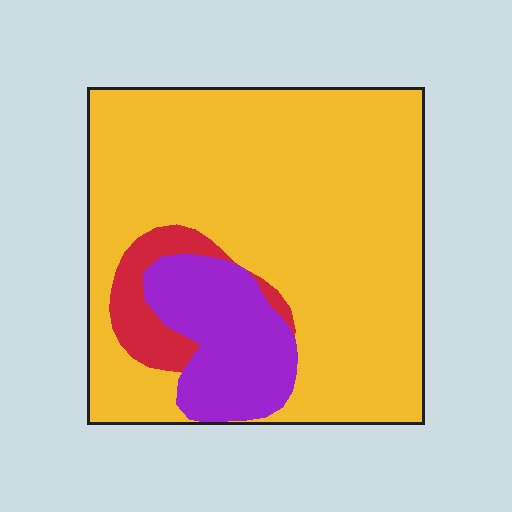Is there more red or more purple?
Purple.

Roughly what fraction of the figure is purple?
Purple covers roughly 15% of the figure.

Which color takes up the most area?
Yellow, at roughly 75%.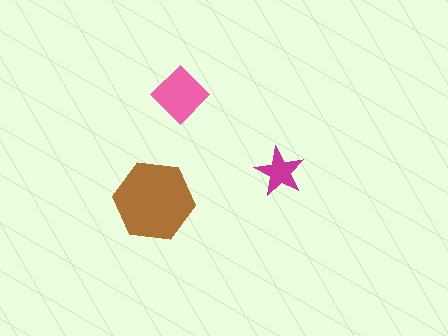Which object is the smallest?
The magenta star.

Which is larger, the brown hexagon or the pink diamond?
The brown hexagon.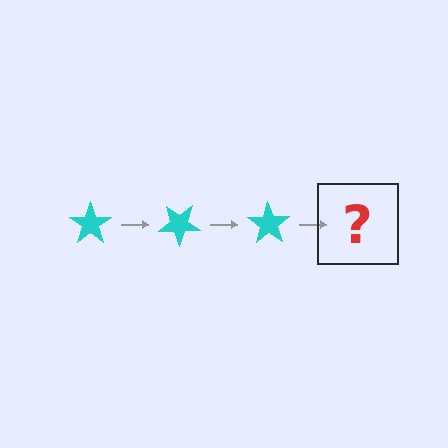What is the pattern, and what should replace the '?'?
The pattern is that the star rotates 35 degrees each step. The '?' should be a cyan star rotated 105 degrees.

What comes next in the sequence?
The next element should be a cyan star rotated 105 degrees.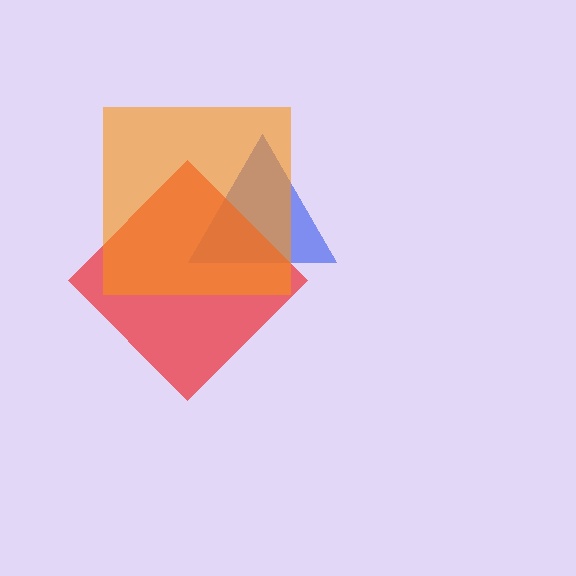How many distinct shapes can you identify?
There are 3 distinct shapes: a blue triangle, a red diamond, an orange square.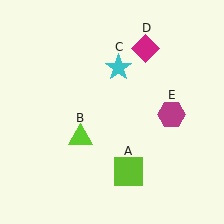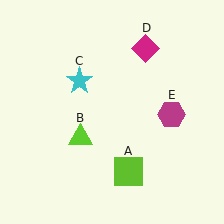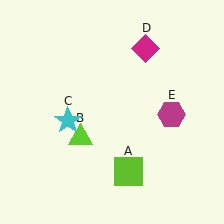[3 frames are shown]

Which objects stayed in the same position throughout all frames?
Lime square (object A) and lime triangle (object B) and magenta diamond (object D) and magenta hexagon (object E) remained stationary.